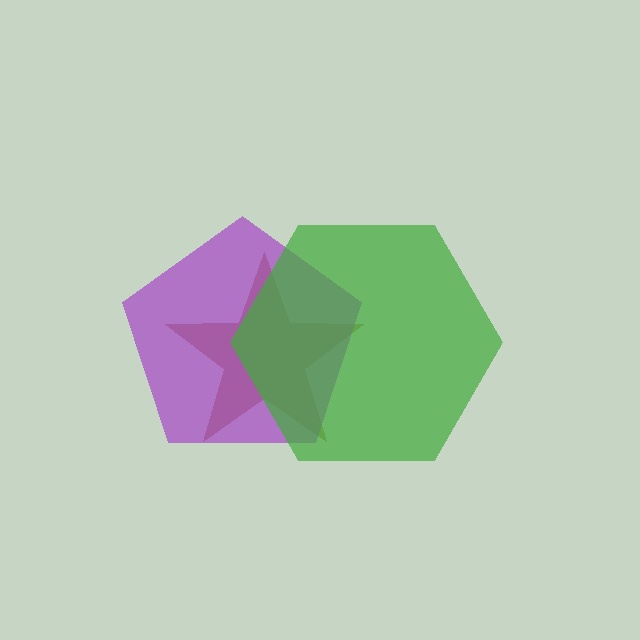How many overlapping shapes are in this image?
There are 3 overlapping shapes in the image.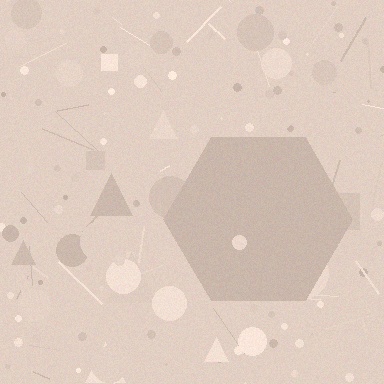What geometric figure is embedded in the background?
A hexagon is embedded in the background.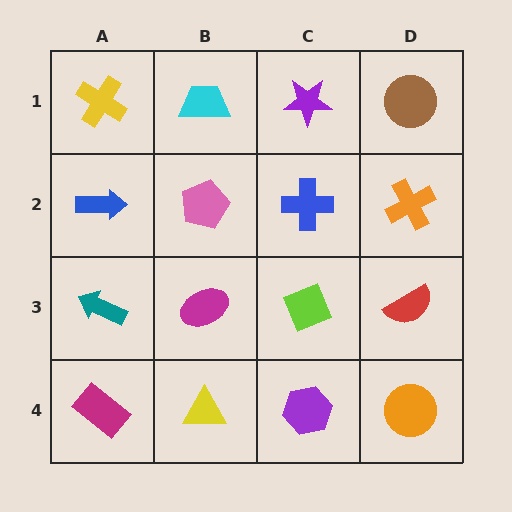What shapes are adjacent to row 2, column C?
A purple star (row 1, column C), a lime diamond (row 3, column C), a pink pentagon (row 2, column B), an orange cross (row 2, column D).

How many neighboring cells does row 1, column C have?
3.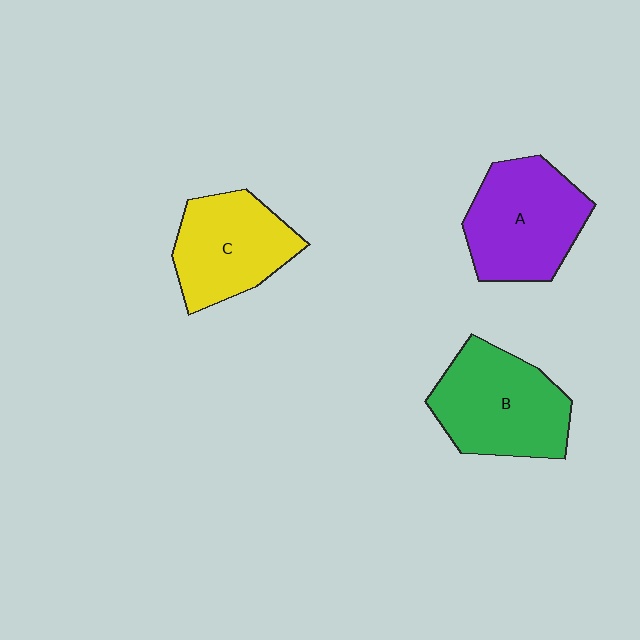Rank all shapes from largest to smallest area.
From largest to smallest: B (green), A (purple), C (yellow).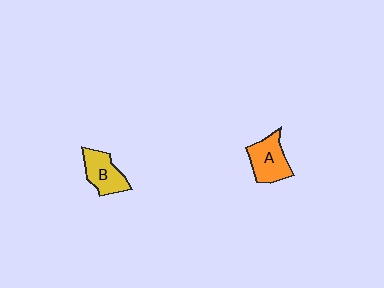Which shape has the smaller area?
Shape B (yellow).